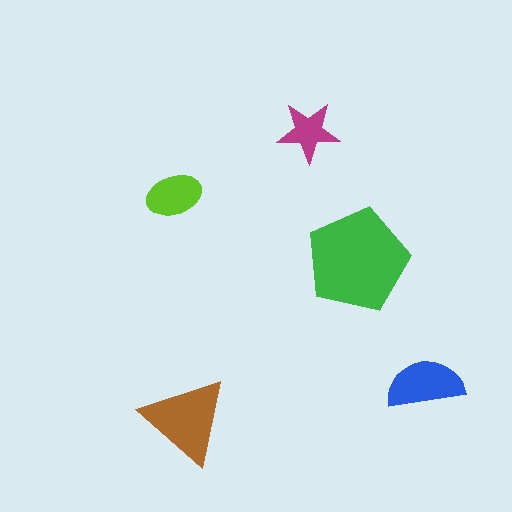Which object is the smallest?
The magenta star.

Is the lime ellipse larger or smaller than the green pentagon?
Smaller.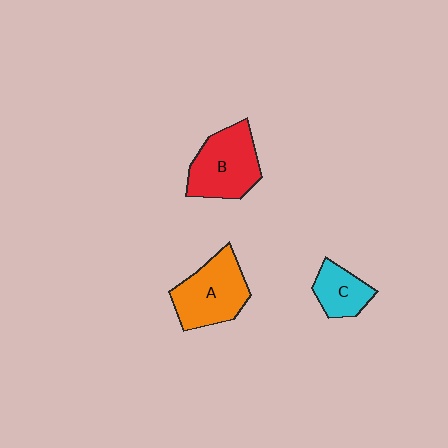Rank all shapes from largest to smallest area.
From largest to smallest: B (red), A (orange), C (cyan).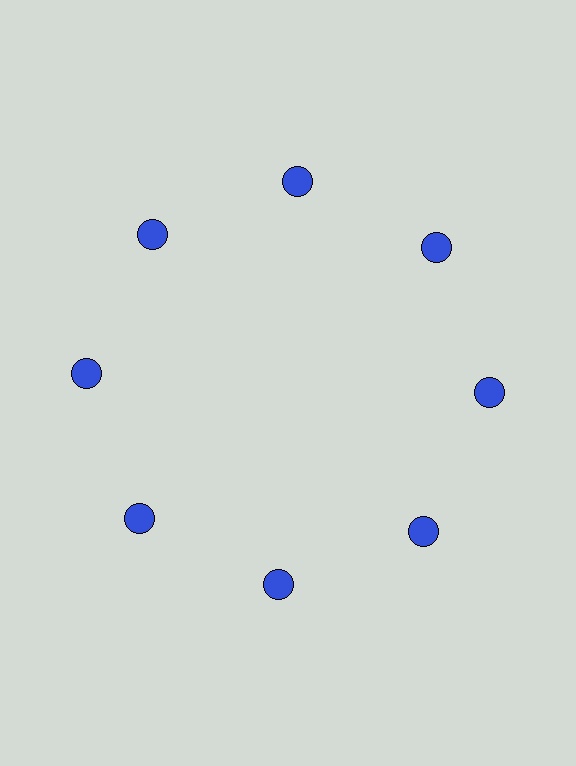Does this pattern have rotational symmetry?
Yes, this pattern has 8-fold rotational symmetry. It looks the same after rotating 45 degrees around the center.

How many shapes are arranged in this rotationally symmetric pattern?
There are 8 shapes, arranged in 8 groups of 1.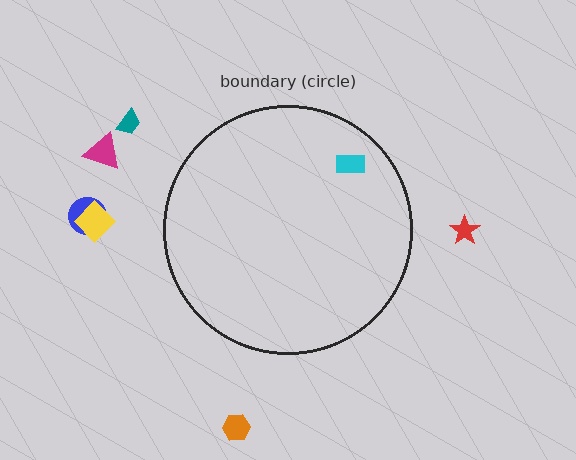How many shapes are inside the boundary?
1 inside, 6 outside.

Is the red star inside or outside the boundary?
Outside.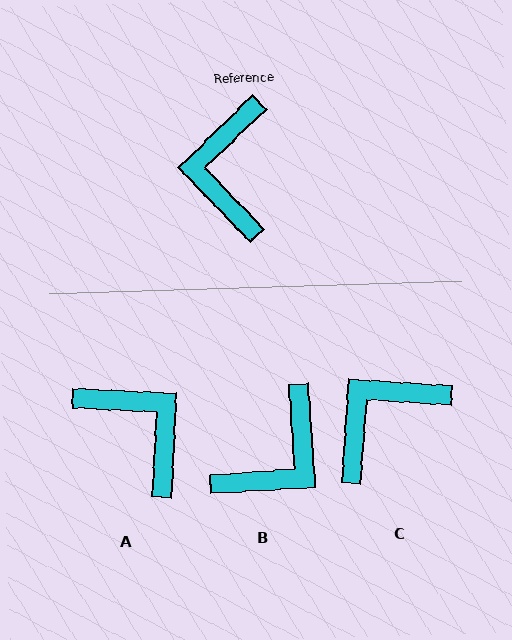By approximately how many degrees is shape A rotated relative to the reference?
Approximately 137 degrees clockwise.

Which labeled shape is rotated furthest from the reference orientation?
B, about 140 degrees away.